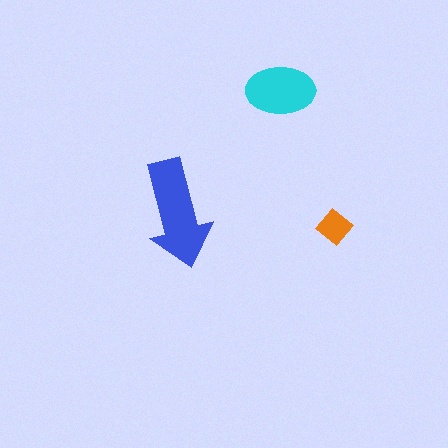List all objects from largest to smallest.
The blue arrow, the cyan ellipse, the orange diamond.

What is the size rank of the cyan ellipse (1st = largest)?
2nd.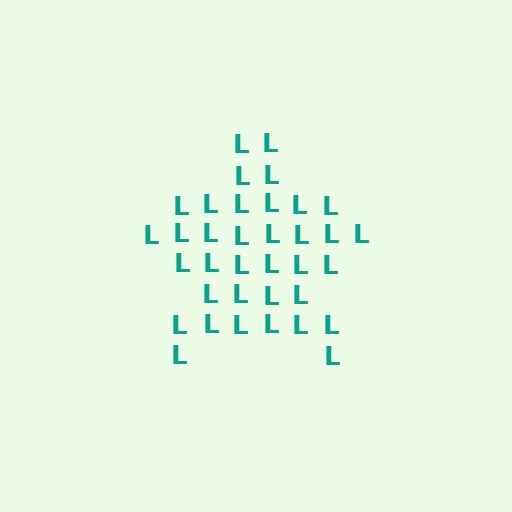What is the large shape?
The large shape is a star.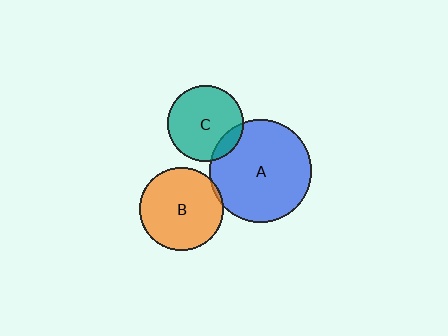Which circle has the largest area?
Circle A (blue).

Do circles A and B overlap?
Yes.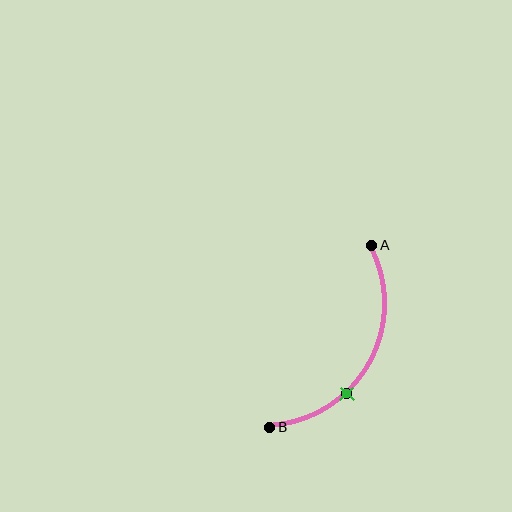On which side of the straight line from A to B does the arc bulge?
The arc bulges to the right of the straight line connecting A and B.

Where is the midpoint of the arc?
The arc midpoint is the point on the curve farthest from the straight line joining A and B. It sits to the right of that line.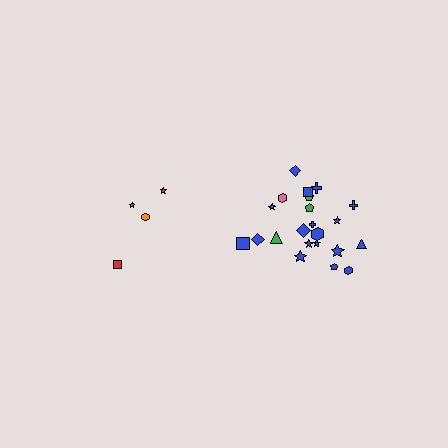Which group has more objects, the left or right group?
The right group.